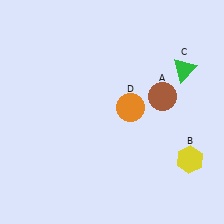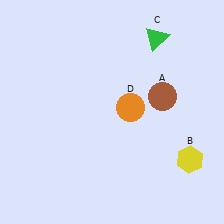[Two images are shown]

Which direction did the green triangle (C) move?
The green triangle (C) moved up.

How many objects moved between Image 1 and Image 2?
1 object moved between the two images.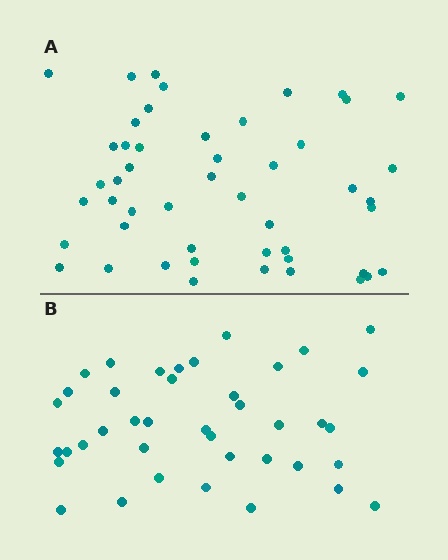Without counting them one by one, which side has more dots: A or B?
Region A (the top region) has more dots.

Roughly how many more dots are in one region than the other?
Region A has roughly 8 or so more dots than region B.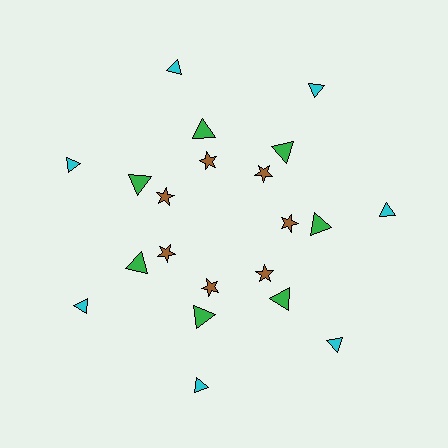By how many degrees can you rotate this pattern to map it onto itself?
The pattern maps onto itself every 51 degrees of rotation.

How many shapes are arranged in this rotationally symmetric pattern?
There are 21 shapes, arranged in 7 groups of 3.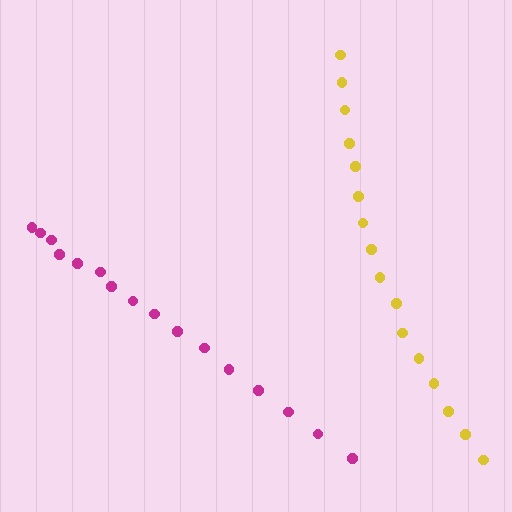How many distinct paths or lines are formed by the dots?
There are 2 distinct paths.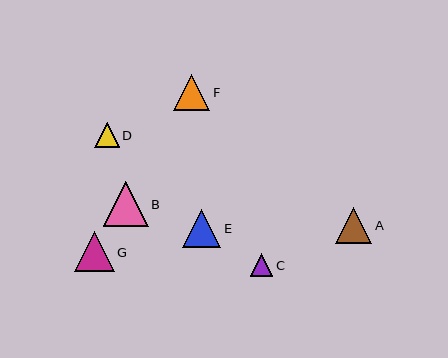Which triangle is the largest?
Triangle B is the largest with a size of approximately 45 pixels.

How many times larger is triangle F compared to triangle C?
Triangle F is approximately 1.6 times the size of triangle C.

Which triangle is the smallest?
Triangle C is the smallest with a size of approximately 23 pixels.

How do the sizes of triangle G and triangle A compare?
Triangle G and triangle A are approximately the same size.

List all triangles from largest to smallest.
From largest to smallest: B, G, E, A, F, D, C.